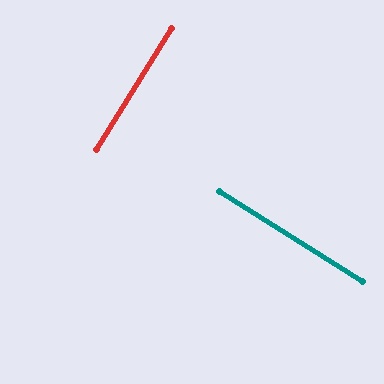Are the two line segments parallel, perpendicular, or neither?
Perpendicular — they meet at approximately 89°.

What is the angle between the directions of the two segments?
Approximately 89 degrees.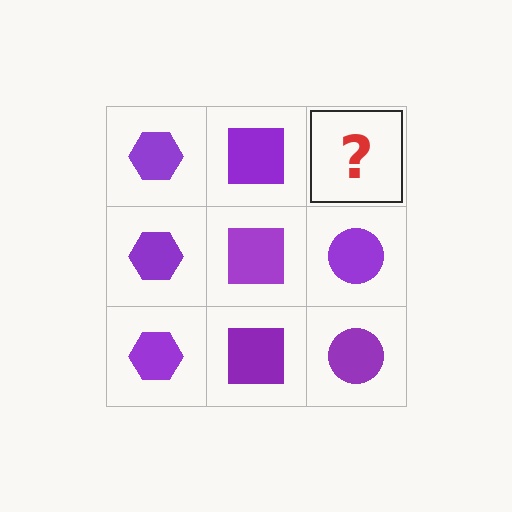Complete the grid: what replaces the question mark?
The question mark should be replaced with a purple circle.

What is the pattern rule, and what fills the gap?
The rule is that each column has a consistent shape. The gap should be filled with a purple circle.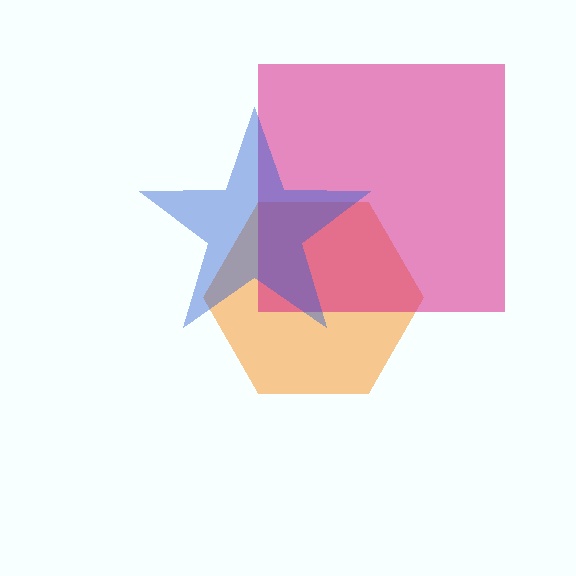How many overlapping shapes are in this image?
There are 3 overlapping shapes in the image.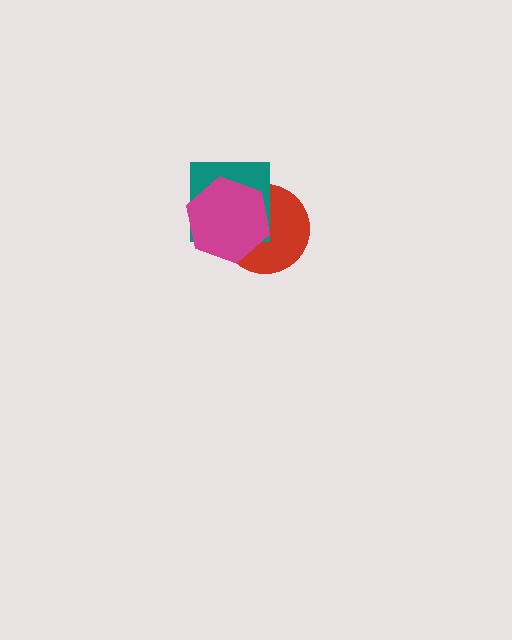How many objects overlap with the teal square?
2 objects overlap with the teal square.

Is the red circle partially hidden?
Yes, it is partially covered by another shape.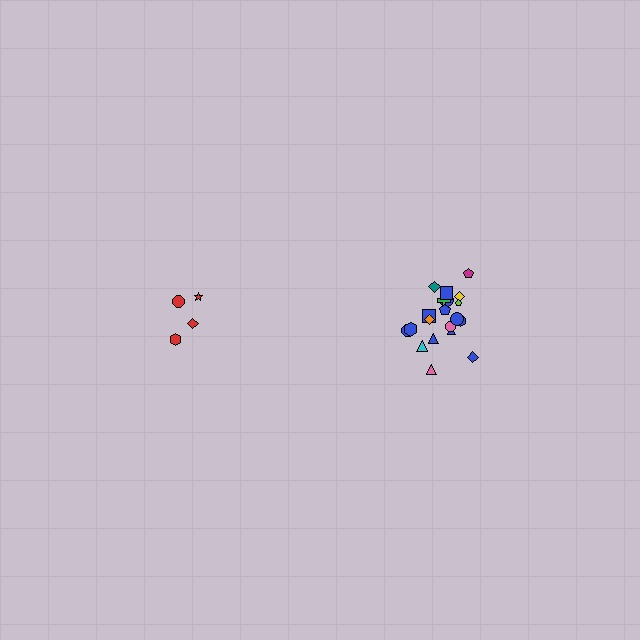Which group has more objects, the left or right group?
The right group.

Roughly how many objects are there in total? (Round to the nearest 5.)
Roughly 25 objects in total.